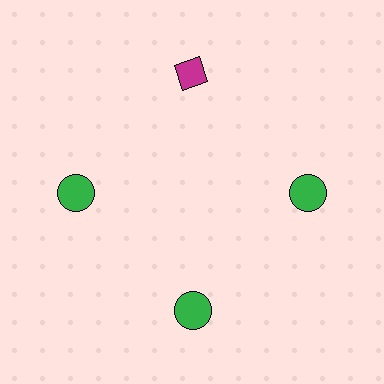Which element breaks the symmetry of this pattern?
The magenta diamond at roughly the 12 o'clock position breaks the symmetry. All other shapes are green circles.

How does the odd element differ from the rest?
It differs in both color (magenta instead of green) and shape (diamond instead of circle).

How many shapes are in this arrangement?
There are 4 shapes arranged in a ring pattern.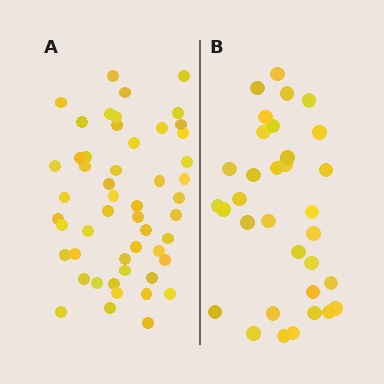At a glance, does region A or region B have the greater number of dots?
Region A (the left region) has more dots.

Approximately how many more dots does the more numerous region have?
Region A has approximately 20 more dots than region B.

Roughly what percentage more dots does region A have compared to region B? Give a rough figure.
About 55% more.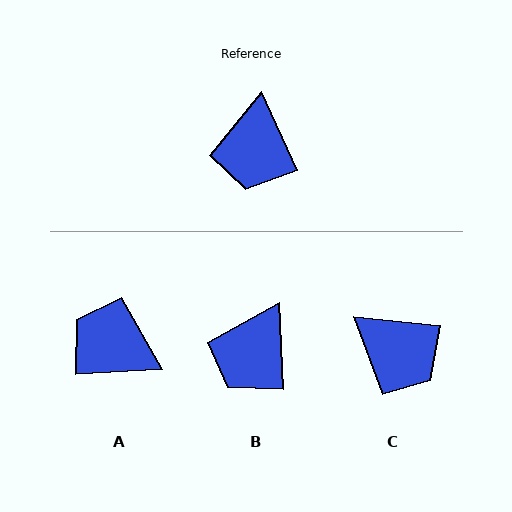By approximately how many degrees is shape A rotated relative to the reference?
Approximately 111 degrees clockwise.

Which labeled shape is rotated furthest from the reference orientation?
A, about 111 degrees away.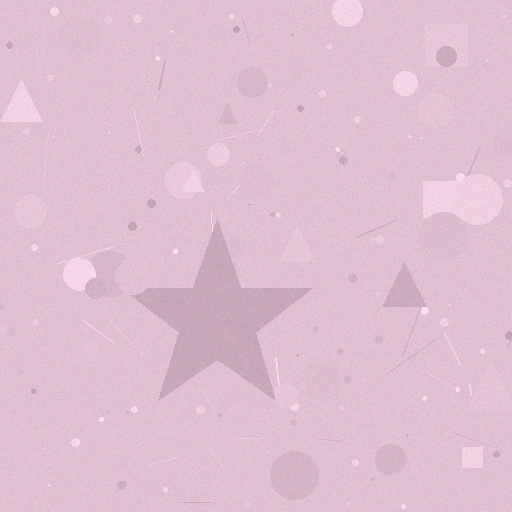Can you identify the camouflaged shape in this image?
The camouflaged shape is a star.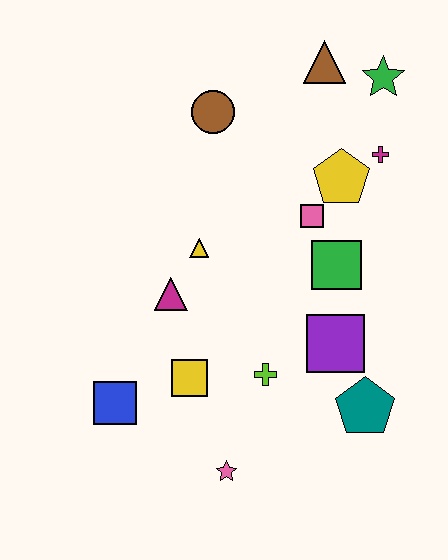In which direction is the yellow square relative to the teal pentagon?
The yellow square is to the left of the teal pentagon.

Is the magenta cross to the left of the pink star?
No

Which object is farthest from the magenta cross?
The blue square is farthest from the magenta cross.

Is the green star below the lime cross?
No